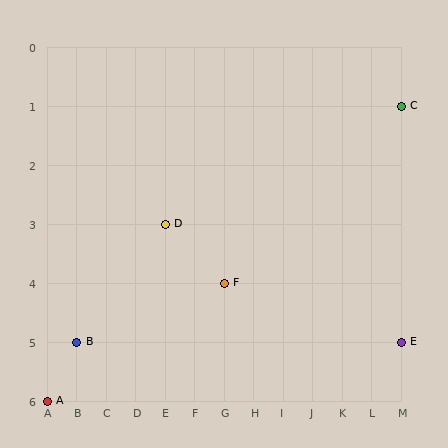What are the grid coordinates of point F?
Point F is at grid coordinates (G, 4).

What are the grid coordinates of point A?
Point A is at grid coordinates (A, 6).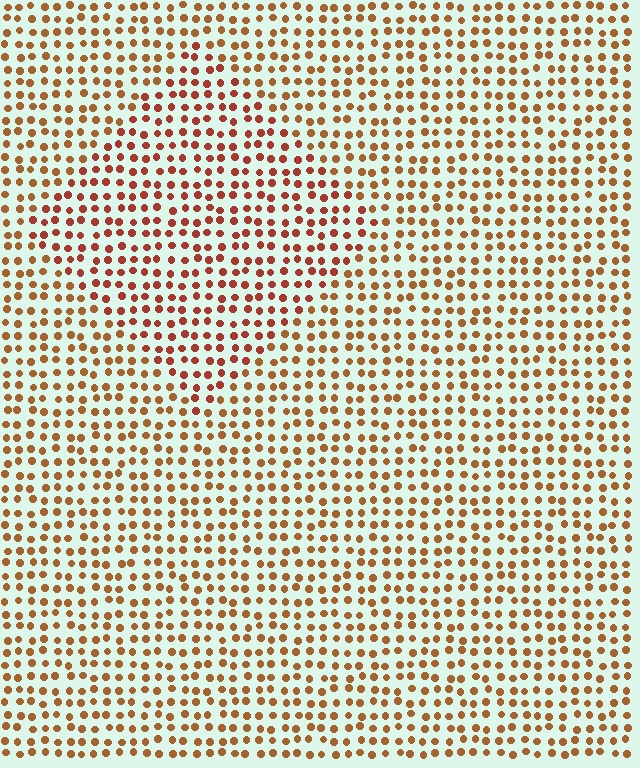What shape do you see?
I see a diamond.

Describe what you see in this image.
The image is filled with small brown elements in a uniform arrangement. A diamond-shaped region is visible where the elements are tinted to a slightly different hue, forming a subtle color boundary.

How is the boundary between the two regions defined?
The boundary is defined purely by a slight shift in hue (about 22 degrees). Spacing, size, and orientation are identical on both sides.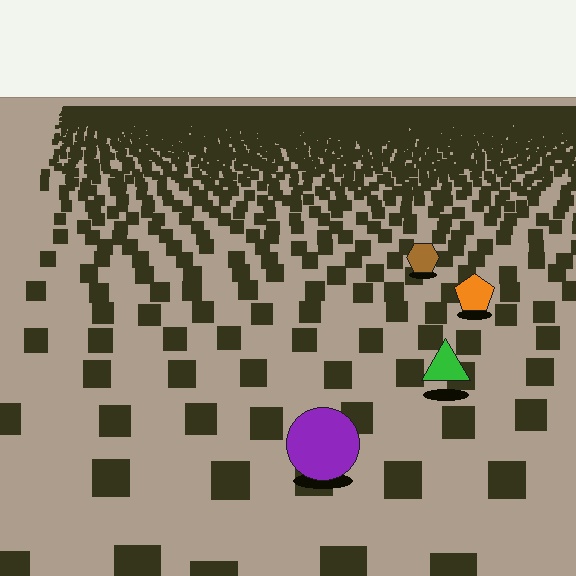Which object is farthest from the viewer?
The brown hexagon is farthest from the viewer. It appears smaller and the ground texture around it is denser.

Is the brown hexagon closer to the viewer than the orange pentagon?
No. The orange pentagon is closer — you can tell from the texture gradient: the ground texture is coarser near it.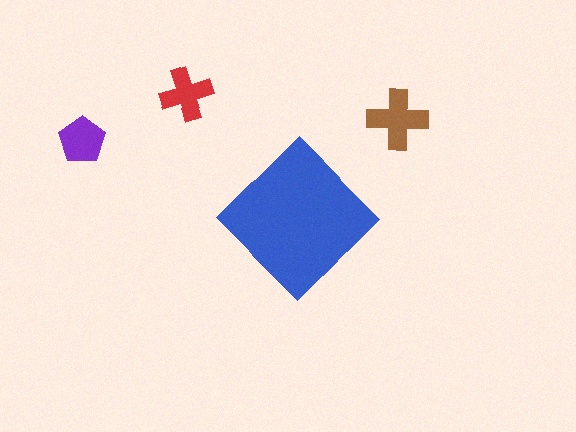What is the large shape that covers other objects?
A blue diamond.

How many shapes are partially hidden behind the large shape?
0 shapes are partially hidden.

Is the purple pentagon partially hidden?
No, the purple pentagon is fully visible.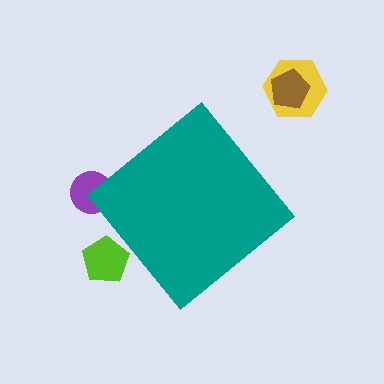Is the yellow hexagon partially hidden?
No, the yellow hexagon is fully visible.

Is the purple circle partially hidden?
Yes, the purple circle is partially hidden behind the teal diamond.